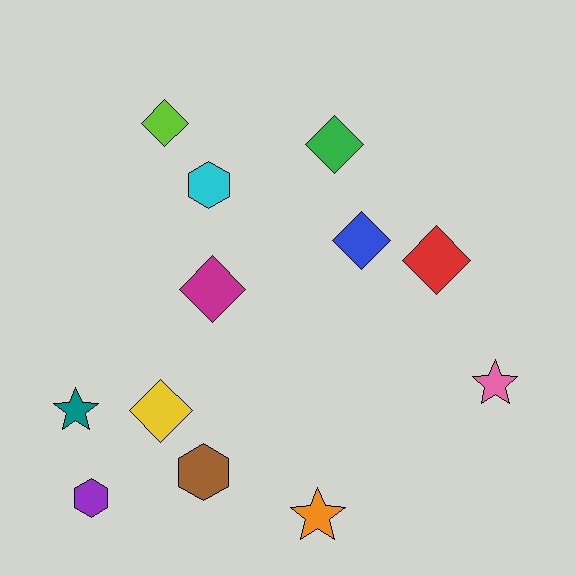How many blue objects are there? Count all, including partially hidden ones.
There is 1 blue object.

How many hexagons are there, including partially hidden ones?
There are 3 hexagons.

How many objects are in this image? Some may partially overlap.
There are 12 objects.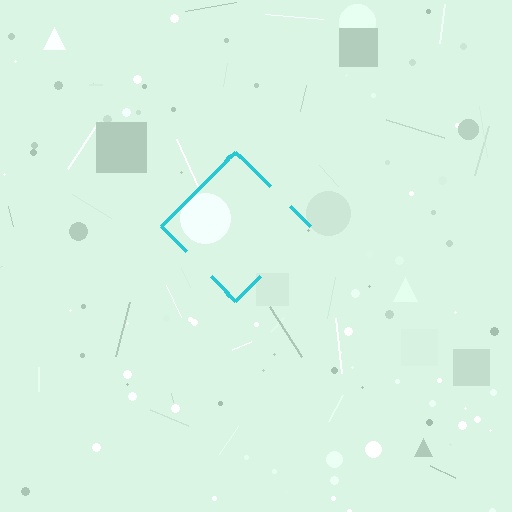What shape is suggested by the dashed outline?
The dashed outline suggests a diamond.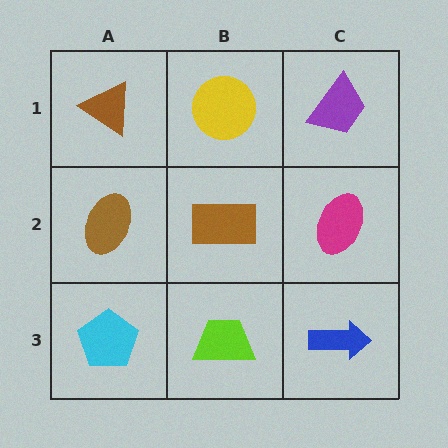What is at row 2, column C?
A magenta ellipse.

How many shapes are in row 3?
3 shapes.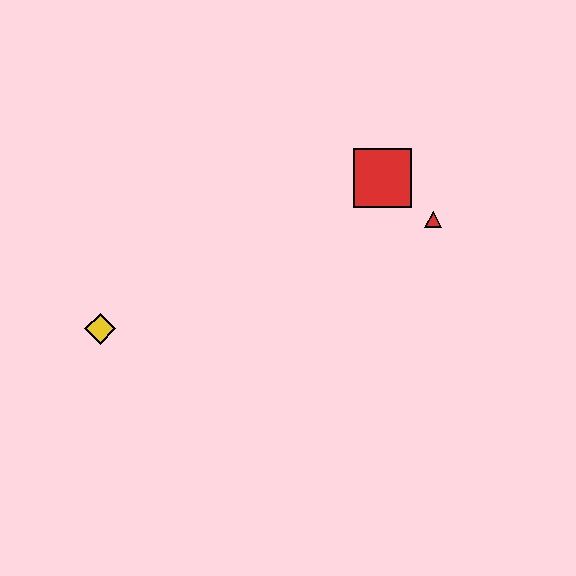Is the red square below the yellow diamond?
No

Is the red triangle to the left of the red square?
No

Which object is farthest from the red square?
The yellow diamond is farthest from the red square.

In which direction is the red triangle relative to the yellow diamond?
The red triangle is to the right of the yellow diamond.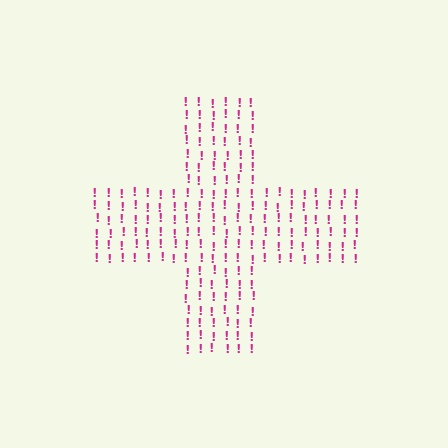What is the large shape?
The large shape is a cross.